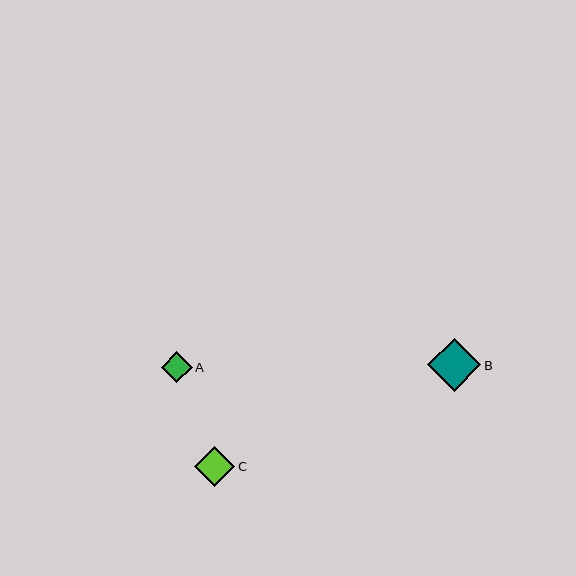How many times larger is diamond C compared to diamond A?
Diamond C is approximately 1.3 times the size of diamond A.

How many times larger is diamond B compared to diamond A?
Diamond B is approximately 1.7 times the size of diamond A.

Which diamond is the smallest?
Diamond A is the smallest with a size of approximately 31 pixels.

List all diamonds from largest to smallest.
From largest to smallest: B, C, A.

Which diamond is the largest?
Diamond B is the largest with a size of approximately 53 pixels.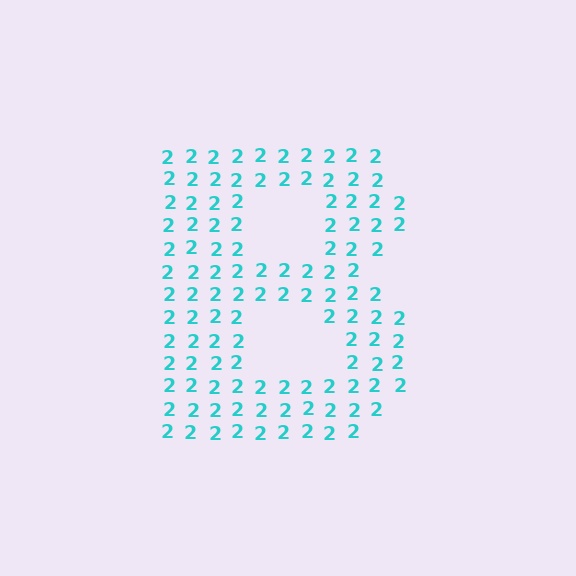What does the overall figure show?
The overall figure shows the letter B.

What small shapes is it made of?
It is made of small digit 2's.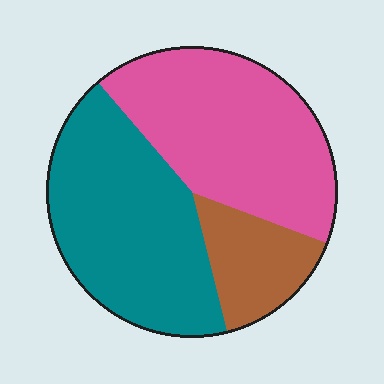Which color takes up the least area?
Brown, at roughly 15%.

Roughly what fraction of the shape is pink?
Pink covers roughly 40% of the shape.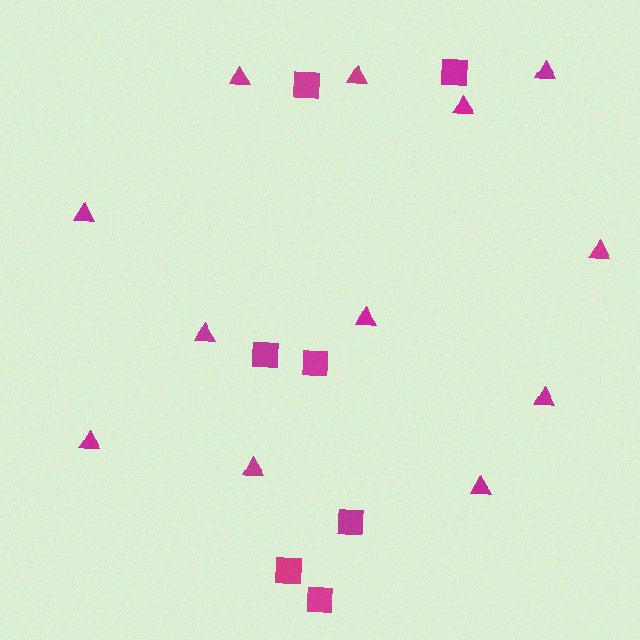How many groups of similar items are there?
There are 2 groups: one group of triangles (12) and one group of squares (7).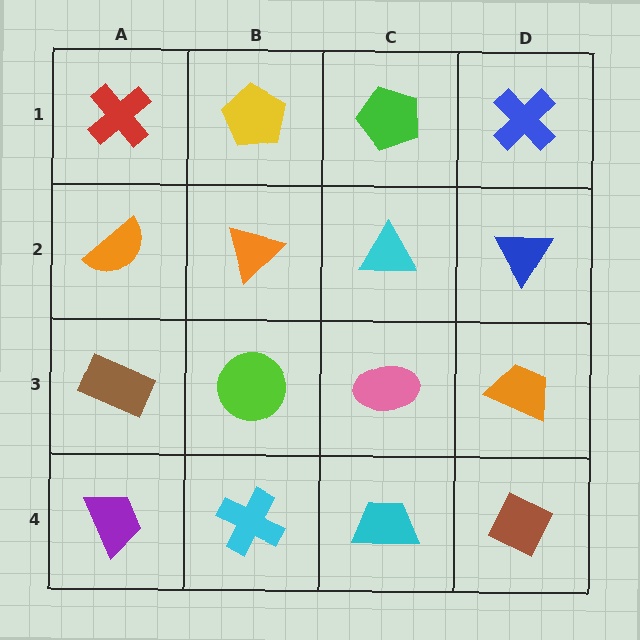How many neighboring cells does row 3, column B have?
4.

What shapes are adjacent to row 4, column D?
An orange trapezoid (row 3, column D), a cyan trapezoid (row 4, column C).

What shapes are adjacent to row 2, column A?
A red cross (row 1, column A), a brown rectangle (row 3, column A), an orange triangle (row 2, column B).